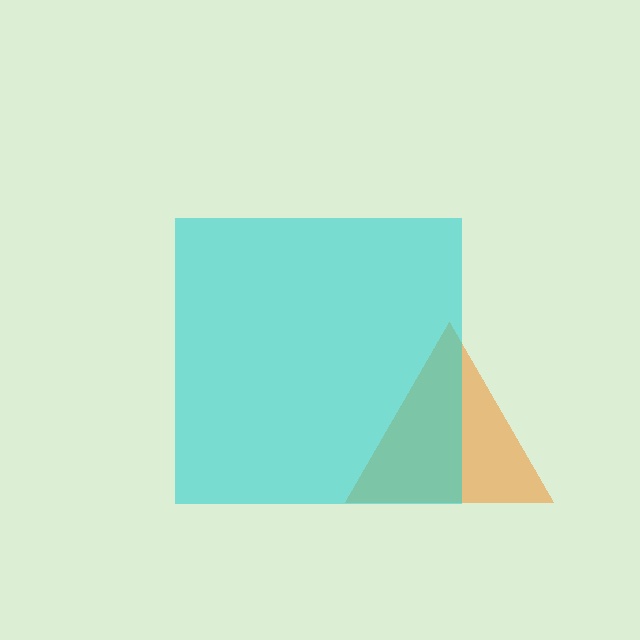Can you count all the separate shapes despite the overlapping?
Yes, there are 2 separate shapes.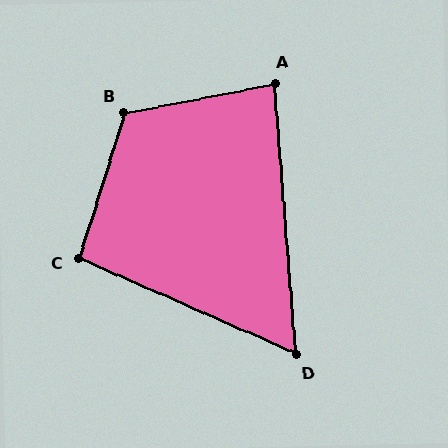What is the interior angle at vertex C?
Approximately 97 degrees (obtuse).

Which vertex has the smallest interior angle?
D, at approximately 62 degrees.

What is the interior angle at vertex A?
Approximately 83 degrees (acute).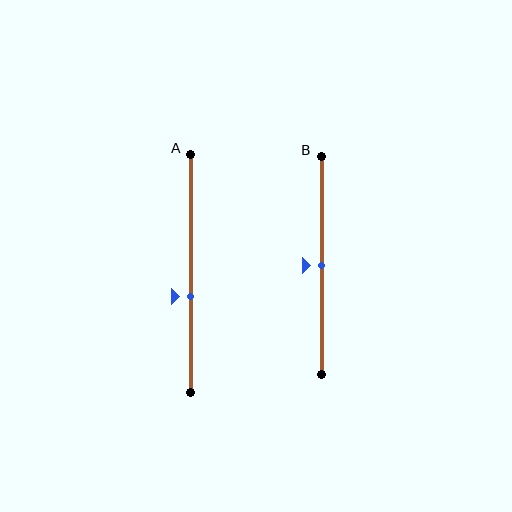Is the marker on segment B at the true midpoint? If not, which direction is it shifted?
Yes, the marker on segment B is at the true midpoint.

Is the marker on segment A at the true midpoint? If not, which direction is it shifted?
No, the marker on segment A is shifted downward by about 10% of the segment length.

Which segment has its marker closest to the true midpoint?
Segment B has its marker closest to the true midpoint.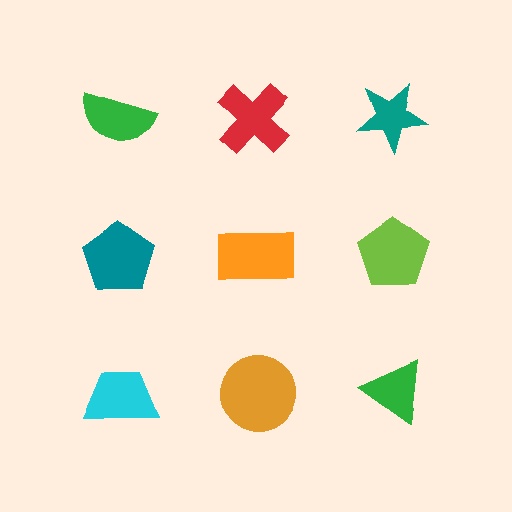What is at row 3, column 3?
A green triangle.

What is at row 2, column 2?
An orange rectangle.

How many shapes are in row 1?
3 shapes.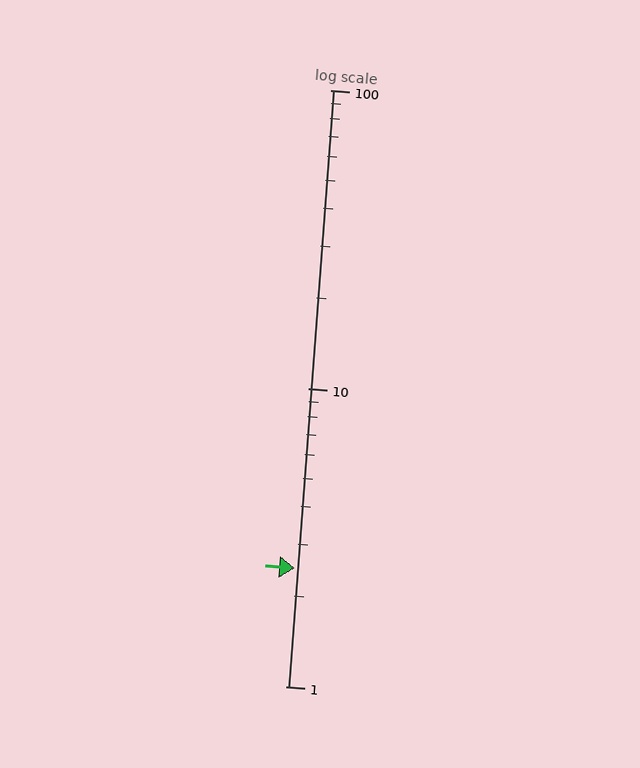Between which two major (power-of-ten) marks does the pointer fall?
The pointer is between 1 and 10.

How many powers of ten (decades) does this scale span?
The scale spans 2 decades, from 1 to 100.